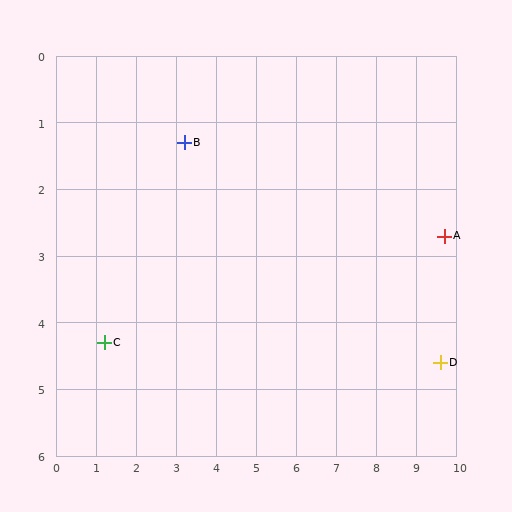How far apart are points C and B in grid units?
Points C and B are about 3.6 grid units apart.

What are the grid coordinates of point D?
Point D is at approximately (9.6, 4.6).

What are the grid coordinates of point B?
Point B is at approximately (3.2, 1.3).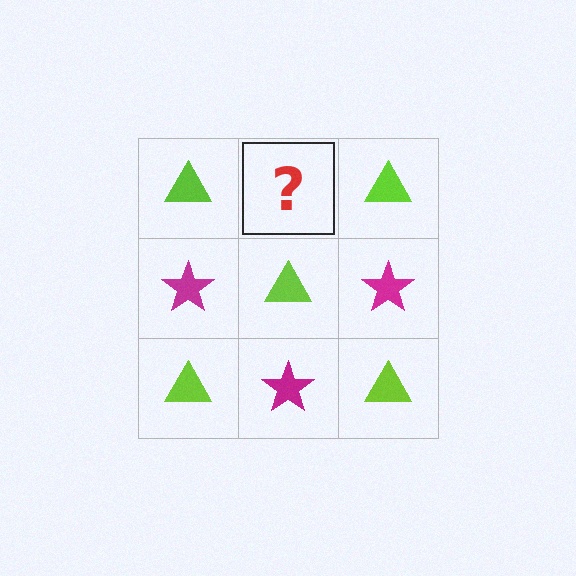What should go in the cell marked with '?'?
The missing cell should contain a magenta star.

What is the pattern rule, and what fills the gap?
The rule is that it alternates lime triangle and magenta star in a checkerboard pattern. The gap should be filled with a magenta star.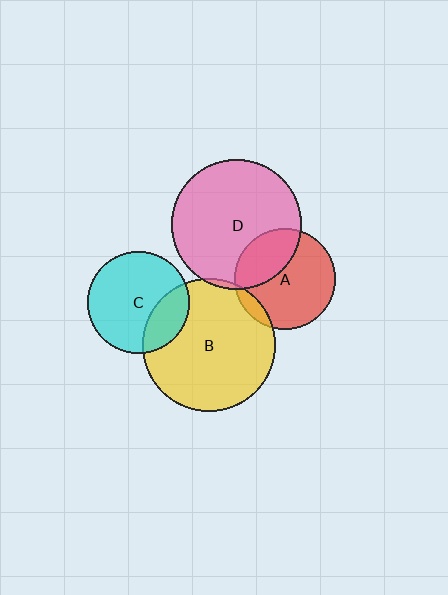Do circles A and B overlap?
Yes.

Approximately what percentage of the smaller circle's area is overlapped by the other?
Approximately 10%.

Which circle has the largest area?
Circle B (yellow).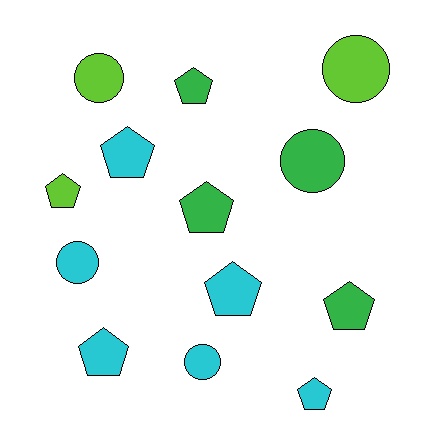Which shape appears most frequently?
Pentagon, with 8 objects.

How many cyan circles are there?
There are 2 cyan circles.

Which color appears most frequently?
Cyan, with 6 objects.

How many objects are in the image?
There are 13 objects.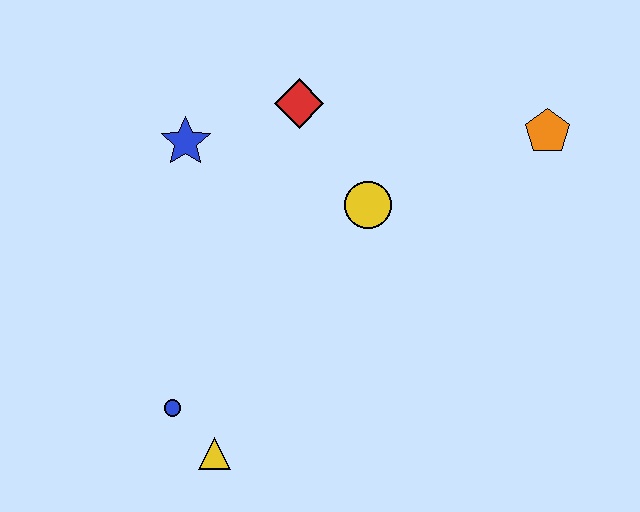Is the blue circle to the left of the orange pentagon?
Yes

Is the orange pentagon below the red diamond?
Yes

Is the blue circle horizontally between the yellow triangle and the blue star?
No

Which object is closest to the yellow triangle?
The blue circle is closest to the yellow triangle.